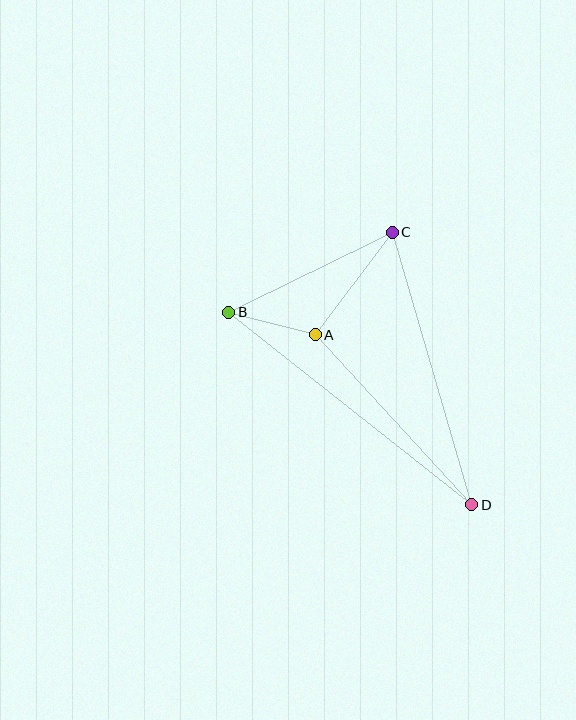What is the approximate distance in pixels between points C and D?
The distance between C and D is approximately 284 pixels.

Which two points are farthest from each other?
Points B and D are farthest from each other.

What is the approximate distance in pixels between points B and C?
The distance between B and C is approximately 182 pixels.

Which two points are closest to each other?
Points A and B are closest to each other.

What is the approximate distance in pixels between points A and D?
The distance between A and D is approximately 231 pixels.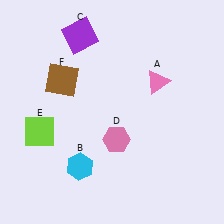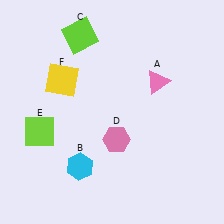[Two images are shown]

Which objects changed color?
C changed from purple to lime. F changed from brown to yellow.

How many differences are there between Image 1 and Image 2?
There are 2 differences between the two images.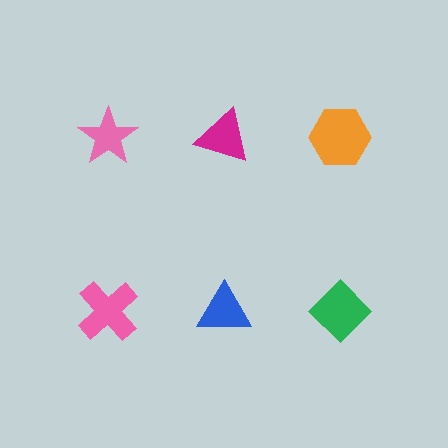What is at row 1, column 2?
A magenta triangle.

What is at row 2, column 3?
A green diamond.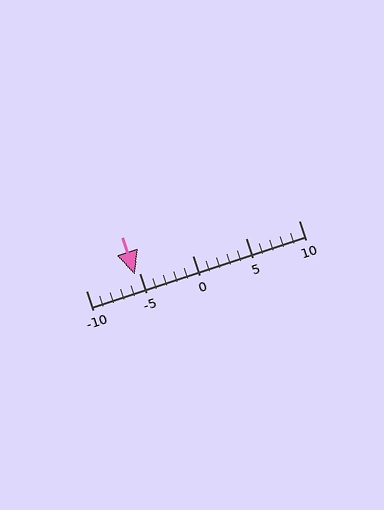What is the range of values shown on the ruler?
The ruler shows values from -10 to 10.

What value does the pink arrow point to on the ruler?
The pink arrow points to approximately -5.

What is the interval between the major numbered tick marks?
The major tick marks are spaced 5 units apart.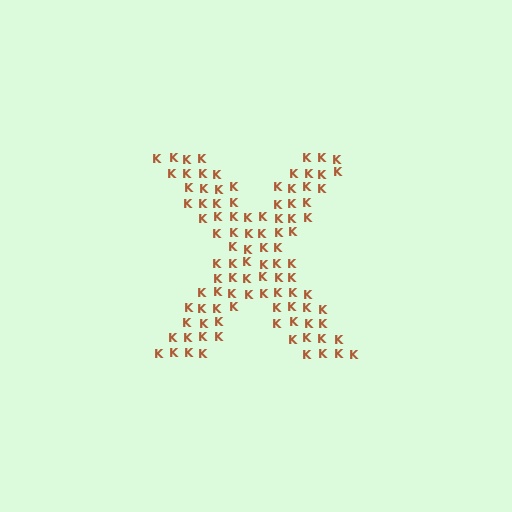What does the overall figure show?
The overall figure shows the letter X.